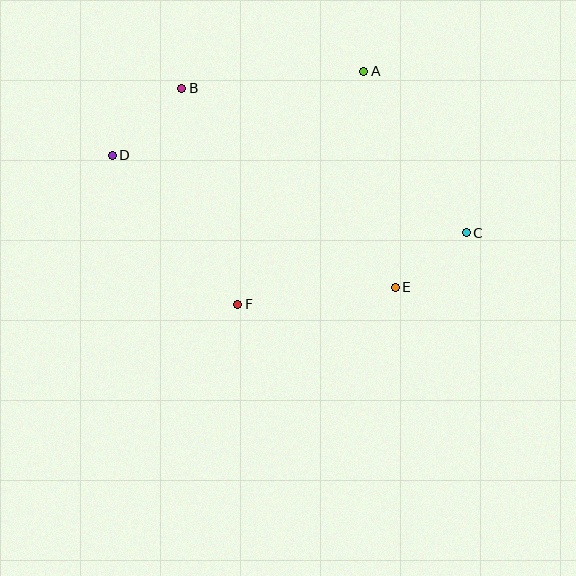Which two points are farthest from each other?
Points C and D are farthest from each other.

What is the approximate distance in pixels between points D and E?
The distance between D and E is approximately 312 pixels.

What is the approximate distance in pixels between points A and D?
The distance between A and D is approximately 265 pixels.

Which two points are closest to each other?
Points C and E are closest to each other.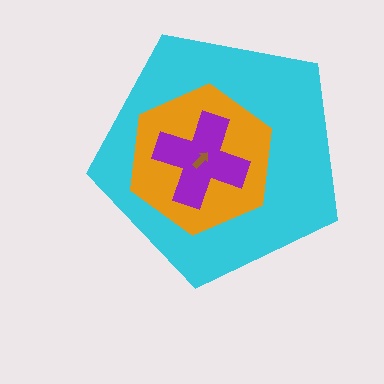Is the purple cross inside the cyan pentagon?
Yes.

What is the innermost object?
The brown arrow.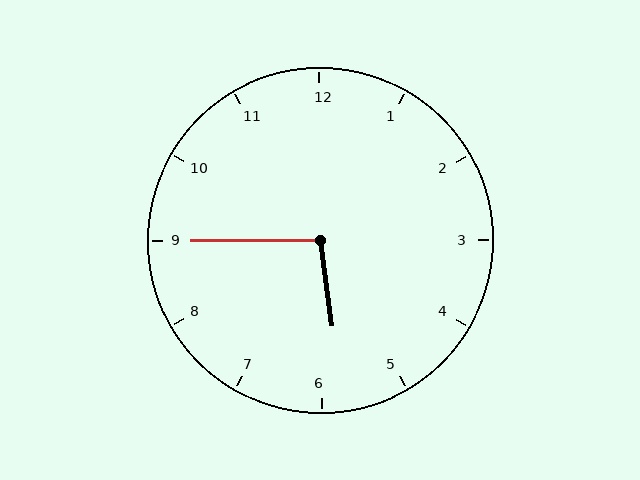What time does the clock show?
5:45.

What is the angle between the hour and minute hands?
Approximately 98 degrees.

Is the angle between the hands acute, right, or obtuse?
It is obtuse.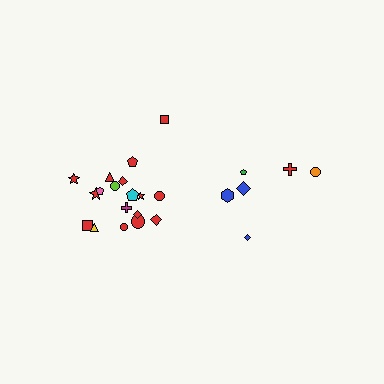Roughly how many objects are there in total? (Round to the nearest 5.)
Roughly 25 objects in total.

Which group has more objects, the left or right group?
The left group.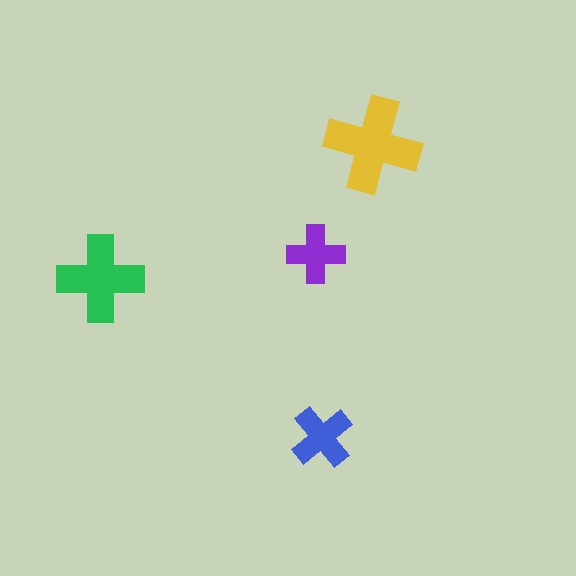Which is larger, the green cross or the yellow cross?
The yellow one.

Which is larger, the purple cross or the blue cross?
The blue one.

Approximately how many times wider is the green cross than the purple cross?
About 1.5 times wider.